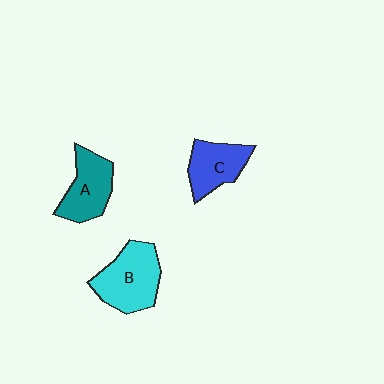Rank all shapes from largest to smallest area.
From largest to smallest: B (cyan), A (teal), C (blue).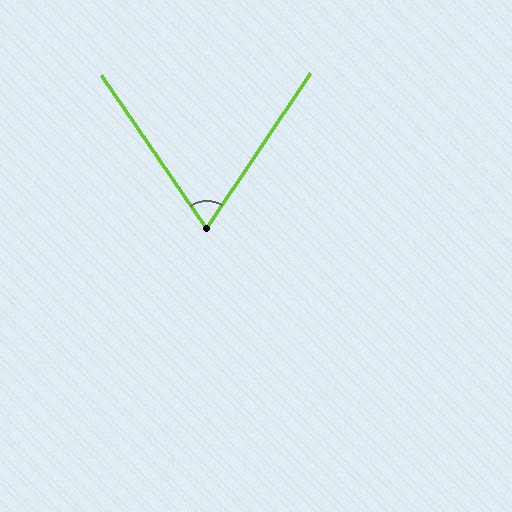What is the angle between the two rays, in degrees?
Approximately 68 degrees.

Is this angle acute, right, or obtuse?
It is acute.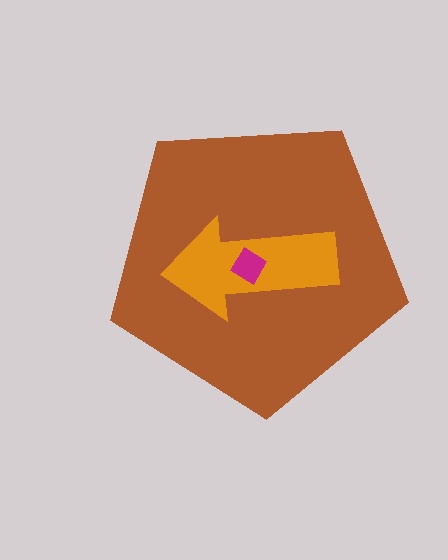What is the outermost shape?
The brown pentagon.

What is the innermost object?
The magenta diamond.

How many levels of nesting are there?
3.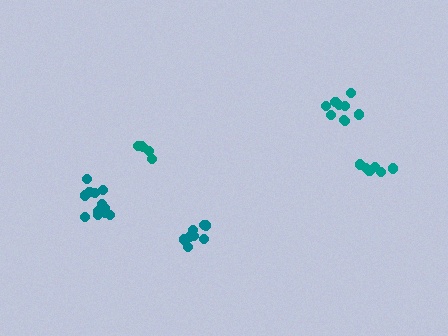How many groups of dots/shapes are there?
There are 5 groups.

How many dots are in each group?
Group 1: 12 dots, Group 2: 6 dots, Group 3: 9 dots, Group 4: 9 dots, Group 5: 6 dots (42 total).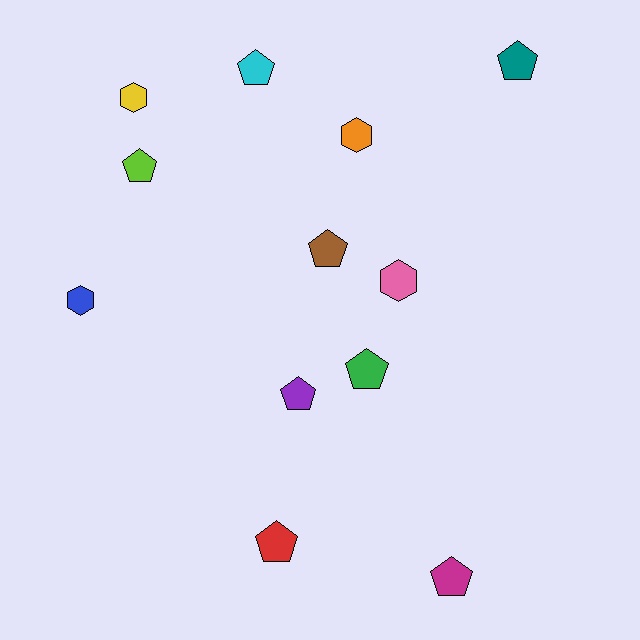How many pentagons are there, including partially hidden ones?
There are 8 pentagons.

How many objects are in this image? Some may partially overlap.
There are 12 objects.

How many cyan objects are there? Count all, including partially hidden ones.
There is 1 cyan object.